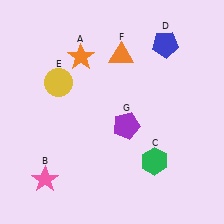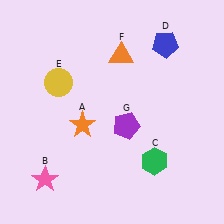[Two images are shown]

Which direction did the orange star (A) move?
The orange star (A) moved down.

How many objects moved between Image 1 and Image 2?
1 object moved between the two images.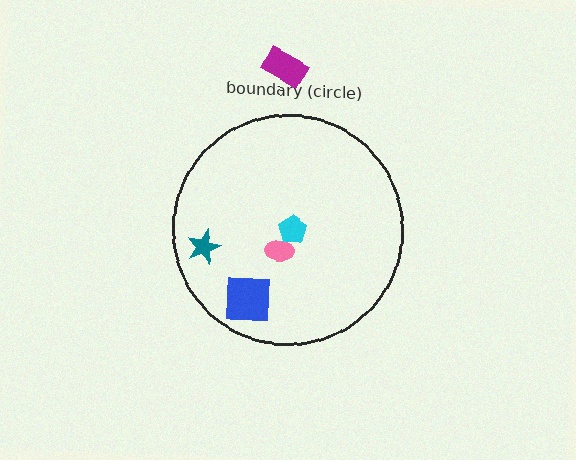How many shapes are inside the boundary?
4 inside, 1 outside.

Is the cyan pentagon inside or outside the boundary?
Inside.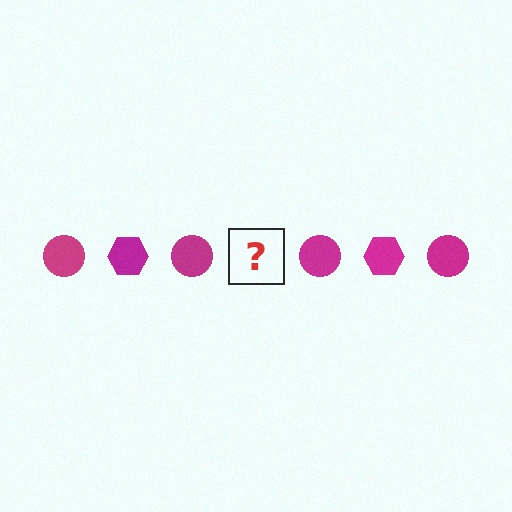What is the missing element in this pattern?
The missing element is a magenta hexagon.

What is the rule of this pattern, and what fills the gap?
The rule is that the pattern cycles through circle, hexagon shapes in magenta. The gap should be filled with a magenta hexagon.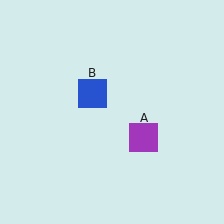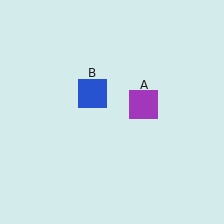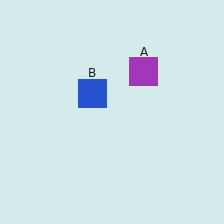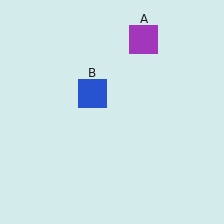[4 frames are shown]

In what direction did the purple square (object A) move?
The purple square (object A) moved up.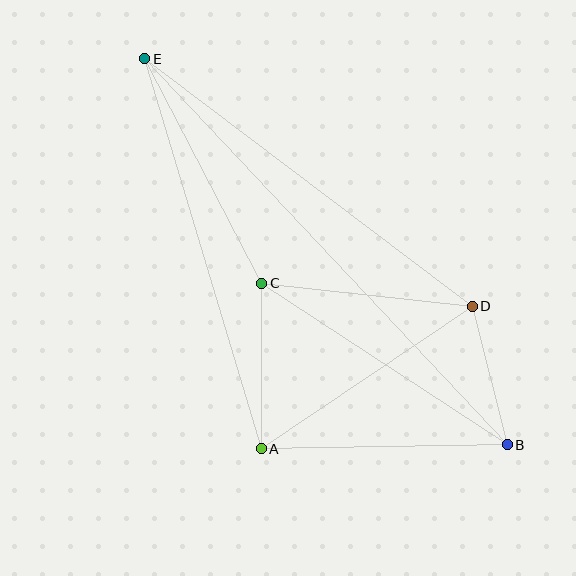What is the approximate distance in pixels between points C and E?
The distance between C and E is approximately 253 pixels.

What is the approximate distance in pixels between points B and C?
The distance between B and C is approximately 294 pixels.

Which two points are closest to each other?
Points B and D are closest to each other.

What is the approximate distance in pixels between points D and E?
The distance between D and E is approximately 411 pixels.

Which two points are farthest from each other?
Points B and E are farthest from each other.